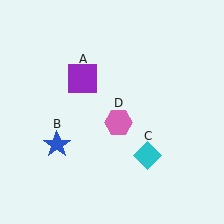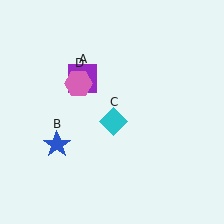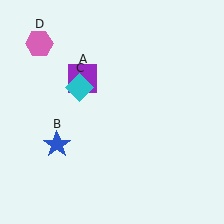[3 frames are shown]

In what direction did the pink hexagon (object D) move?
The pink hexagon (object D) moved up and to the left.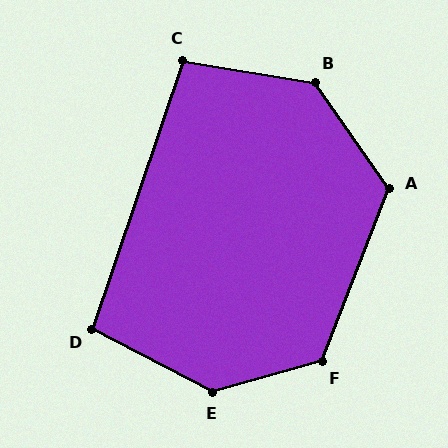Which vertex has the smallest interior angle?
D, at approximately 99 degrees.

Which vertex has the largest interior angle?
E, at approximately 136 degrees.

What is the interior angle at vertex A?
Approximately 124 degrees (obtuse).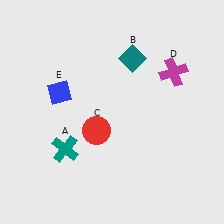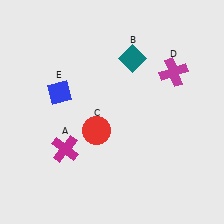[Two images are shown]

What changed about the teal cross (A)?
In Image 1, A is teal. In Image 2, it changed to magenta.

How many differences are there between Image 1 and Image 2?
There is 1 difference between the two images.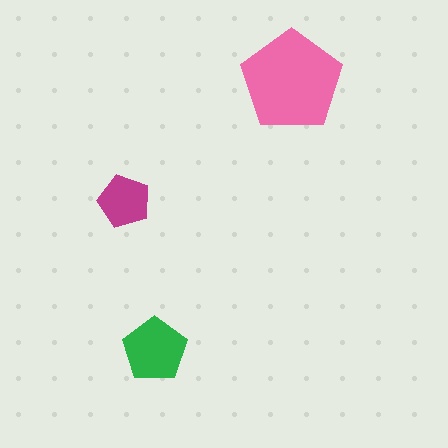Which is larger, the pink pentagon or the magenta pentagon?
The pink one.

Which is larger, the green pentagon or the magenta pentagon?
The green one.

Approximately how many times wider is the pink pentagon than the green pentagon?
About 1.5 times wider.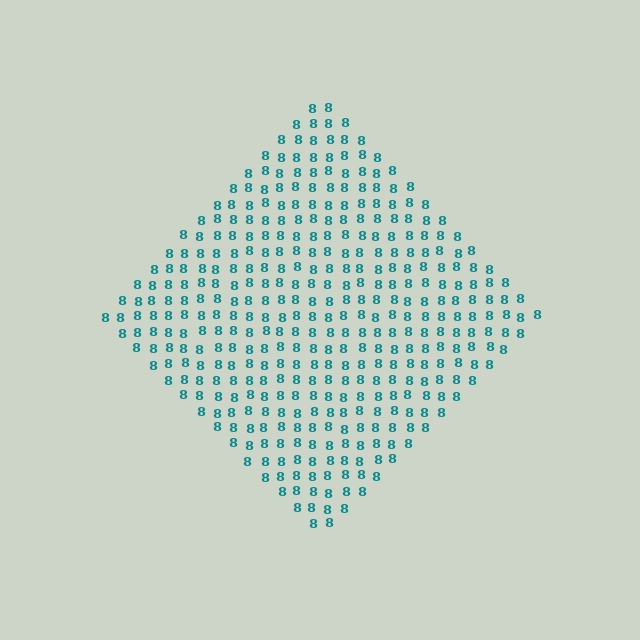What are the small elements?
The small elements are digit 8's.